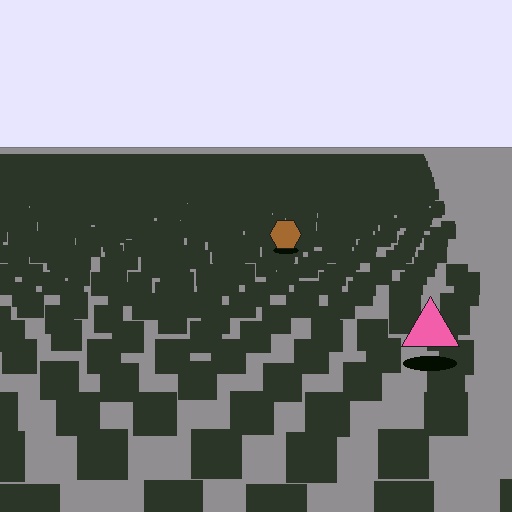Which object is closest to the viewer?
The pink triangle is closest. The texture marks near it are larger and more spread out.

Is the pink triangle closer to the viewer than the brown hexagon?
Yes. The pink triangle is closer — you can tell from the texture gradient: the ground texture is coarser near it.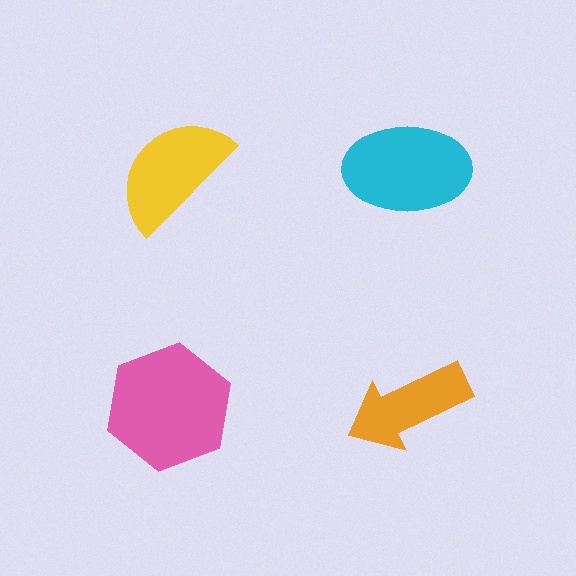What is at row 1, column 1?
A yellow semicircle.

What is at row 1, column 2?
A cyan ellipse.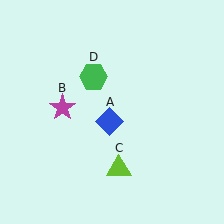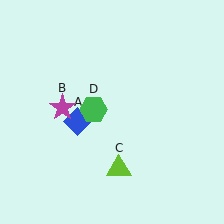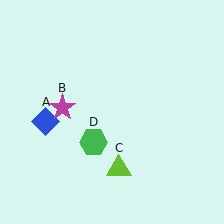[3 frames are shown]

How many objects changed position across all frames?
2 objects changed position: blue diamond (object A), green hexagon (object D).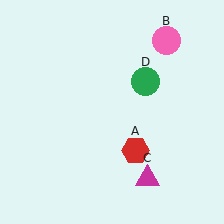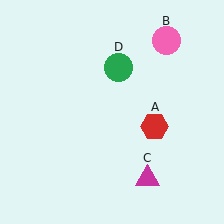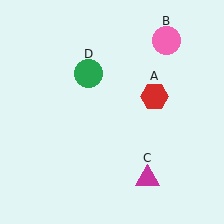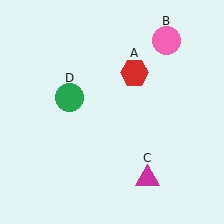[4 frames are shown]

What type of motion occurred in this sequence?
The red hexagon (object A), green circle (object D) rotated counterclockwise around the center of the scene.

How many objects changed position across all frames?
2 objects changed position: red hexagon (object A), green circle (object D).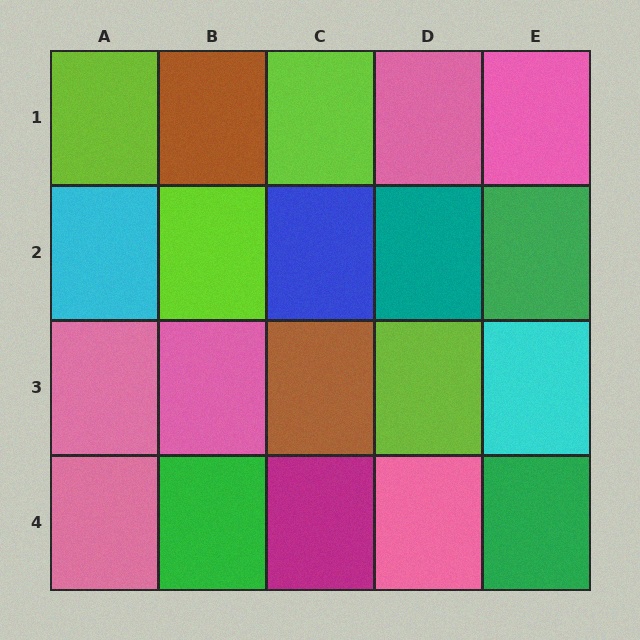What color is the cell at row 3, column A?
Pink.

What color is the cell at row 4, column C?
Magenta.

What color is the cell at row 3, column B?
Pink.